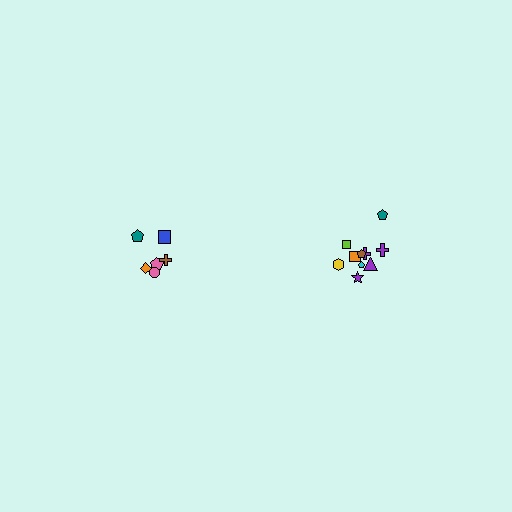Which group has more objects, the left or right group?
The right group.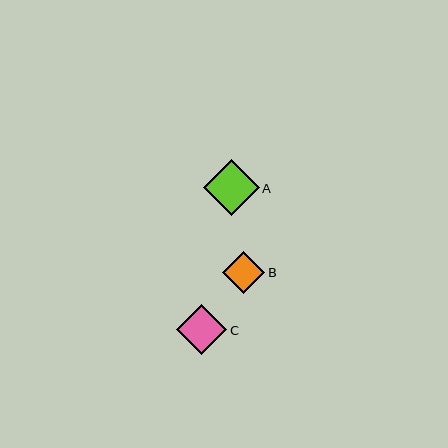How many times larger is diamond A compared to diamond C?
Diamond A is approximately 1.1 times the size of diamond C.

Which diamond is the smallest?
Diamond B is the smallest with a size of approximately 42 pixels.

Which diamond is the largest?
Diamond A is the largest with a size of approximately 56 pixels.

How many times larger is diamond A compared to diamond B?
Diamond A is approximately 1.3 times the size of diamond B.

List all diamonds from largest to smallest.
From largest to smallest: A, C, B.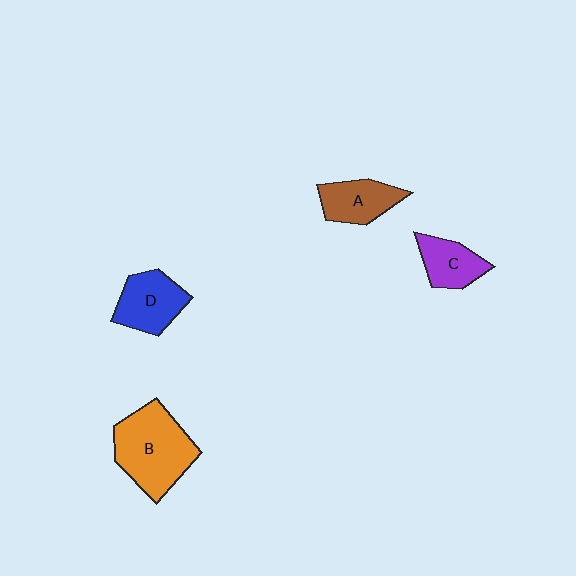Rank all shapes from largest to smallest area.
From largest to smallest: B (orange), D (blue), A (brown), C (purple).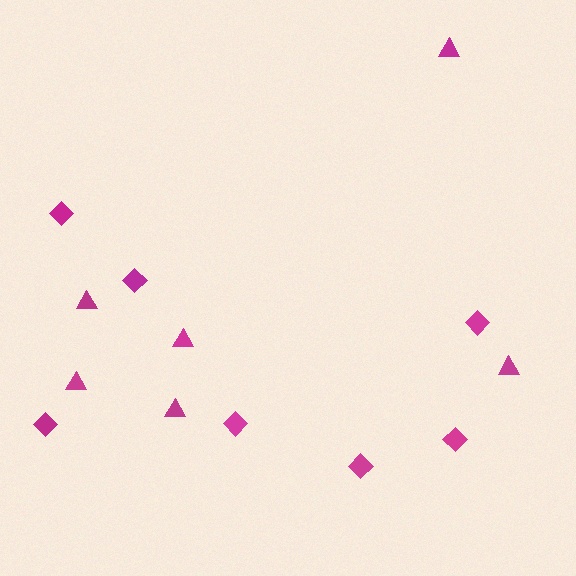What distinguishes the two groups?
There are 2 groups: one group of triangles (6) and one group of diamonds (7).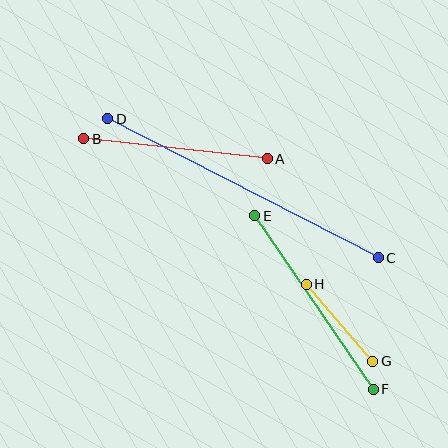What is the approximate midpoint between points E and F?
The midpoint is at approximately (314, 302) pixels.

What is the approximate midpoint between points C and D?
The midpoint is at approximately (243, 188) pixels.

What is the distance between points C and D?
The distance is approximately 304 pixels.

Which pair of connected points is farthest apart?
Points C and D are farthest apart.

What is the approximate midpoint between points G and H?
The midpoint is at approximately (340, 323) pixels.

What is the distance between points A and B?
The distance is approximately 184 pixels.